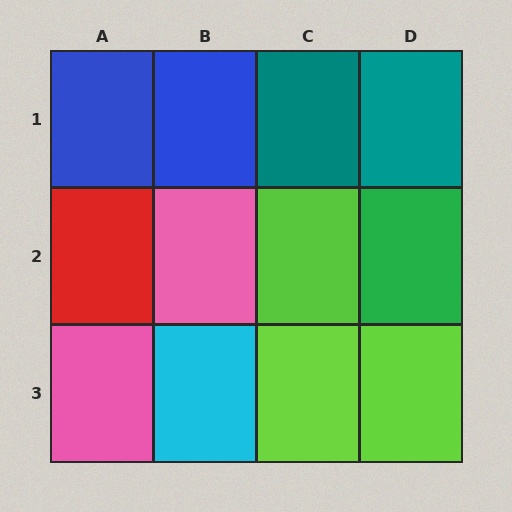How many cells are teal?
2 cells are teal.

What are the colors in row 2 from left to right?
Red, pink, lime, green.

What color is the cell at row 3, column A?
Pink.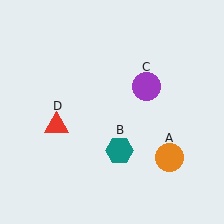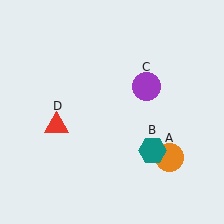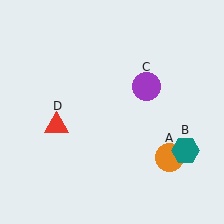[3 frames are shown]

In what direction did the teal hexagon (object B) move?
The teal hexagon (object B) moved right.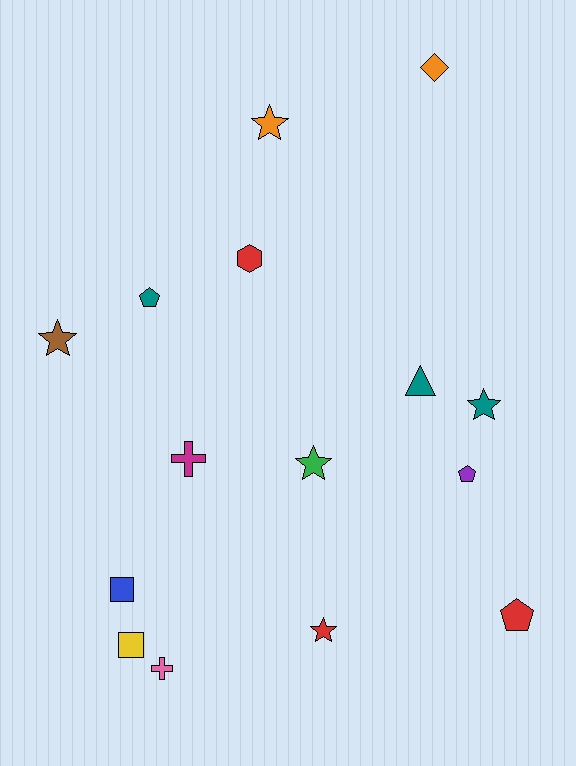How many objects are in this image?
There are 15 objects.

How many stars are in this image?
There are 5 stars.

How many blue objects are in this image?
There is 1 blue object.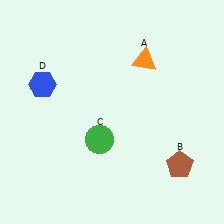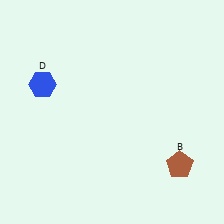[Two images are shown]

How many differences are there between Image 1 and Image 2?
There are 2 differences between the two images.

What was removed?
The orange triangle (A), the green circle (C) were removed in Image 2.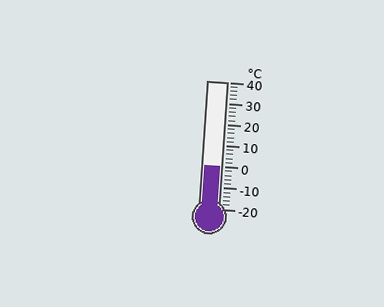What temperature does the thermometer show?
The thermometer shows approximately 0°C.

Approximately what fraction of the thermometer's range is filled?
The thermometer is filled to approximately 35% of its range.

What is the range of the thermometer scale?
The thermometer scale ranges from -20°C to 40°C.